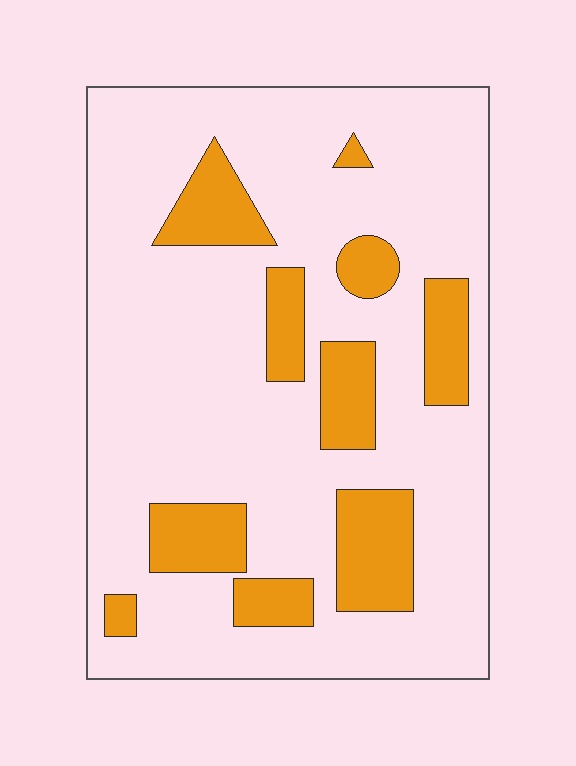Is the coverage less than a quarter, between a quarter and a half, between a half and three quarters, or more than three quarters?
Less than a quarter.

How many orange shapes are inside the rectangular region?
10.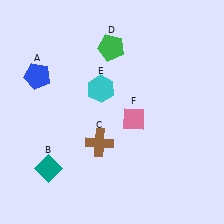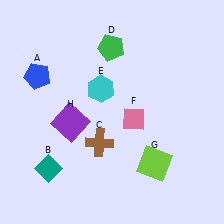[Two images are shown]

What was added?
A lime square (G), a purple square (H) were added in Image 2.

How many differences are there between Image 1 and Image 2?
There are 2 differences between the two images.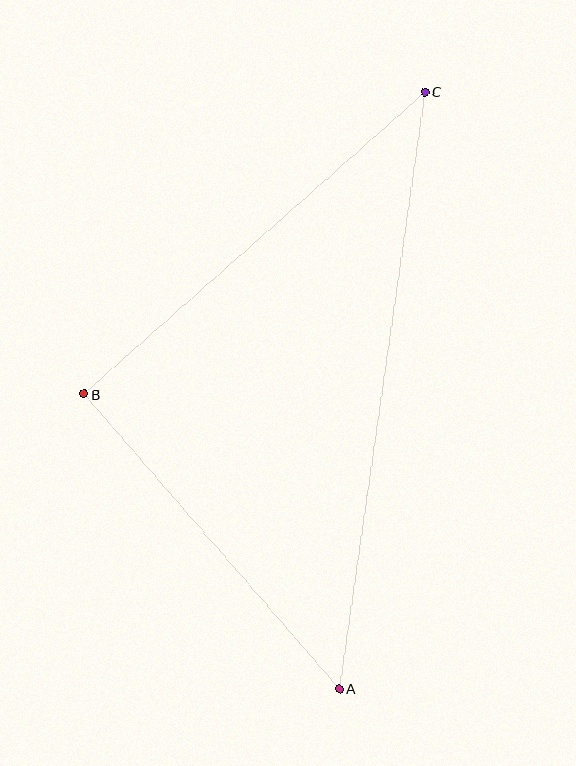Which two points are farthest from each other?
Points A and C are farthest from each other.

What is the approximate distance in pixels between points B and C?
The distance between B and C is approximately 456 pixels.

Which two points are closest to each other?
Points A and B are closest to each other.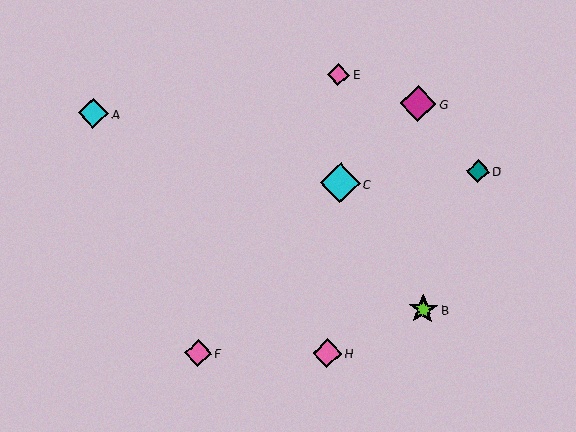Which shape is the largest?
The cyan diamond (labeled C) is the largest.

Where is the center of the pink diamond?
The center of the pink diamond is at (198, 353).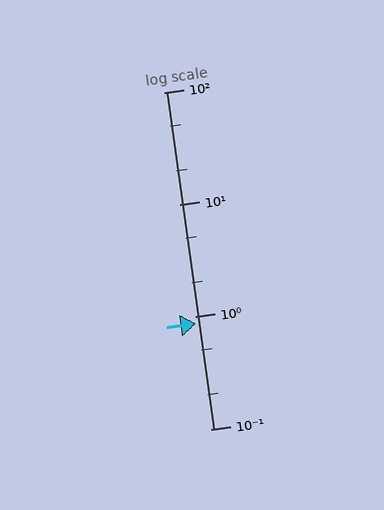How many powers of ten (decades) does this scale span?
The scale spans 3 decades, from 0.1 to 100.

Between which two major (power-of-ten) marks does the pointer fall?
The pointer is between 0.1 and 1.